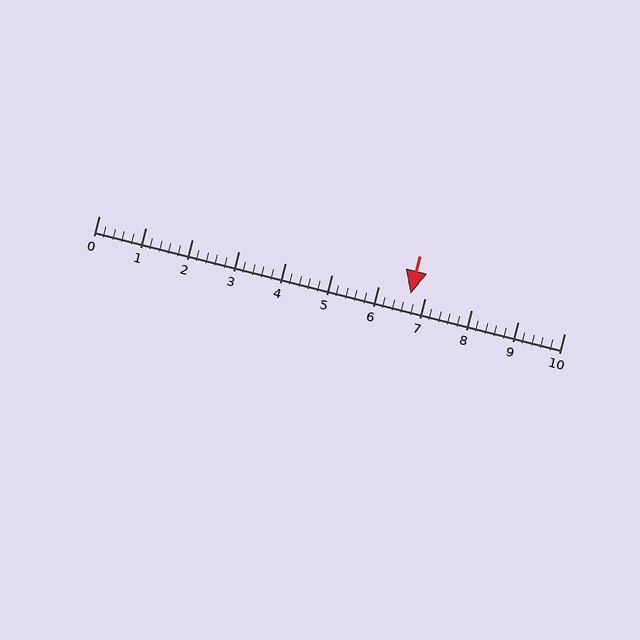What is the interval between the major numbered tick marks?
The major tick marks are spaced 1 units apart.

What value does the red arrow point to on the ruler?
The red arrow points to approximately 6.7.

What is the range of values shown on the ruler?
The ruler shows values from 0 to 10.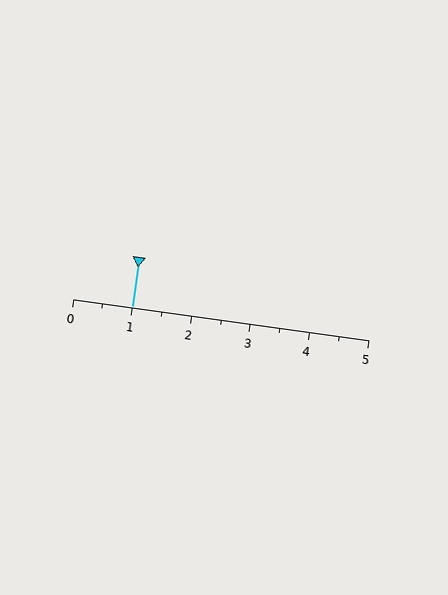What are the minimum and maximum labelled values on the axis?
The axis runs from 0 to 5.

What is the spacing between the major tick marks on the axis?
The major ticks are spaced 1 apart.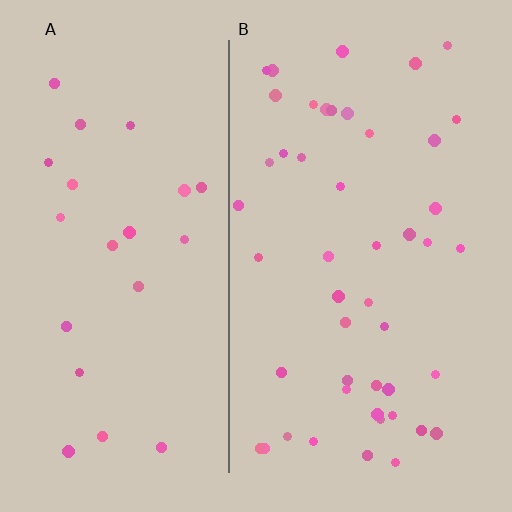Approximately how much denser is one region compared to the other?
Approximately 2.1× — region B over region A.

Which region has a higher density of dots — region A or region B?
B (the right).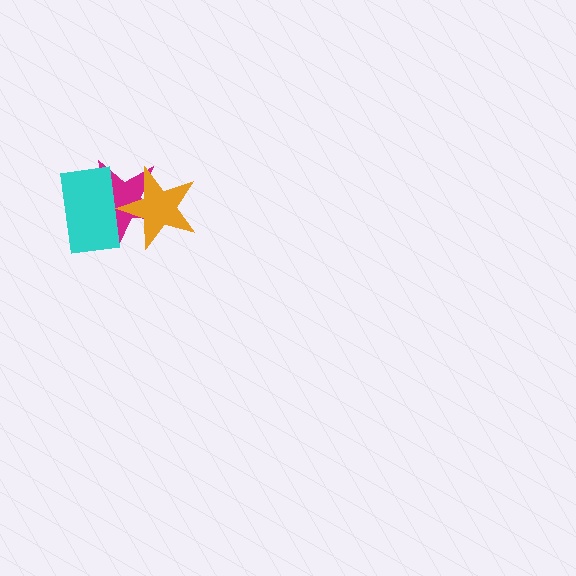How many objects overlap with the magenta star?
2 objects overlap with the magenta star.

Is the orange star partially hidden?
No, no other shape covers it.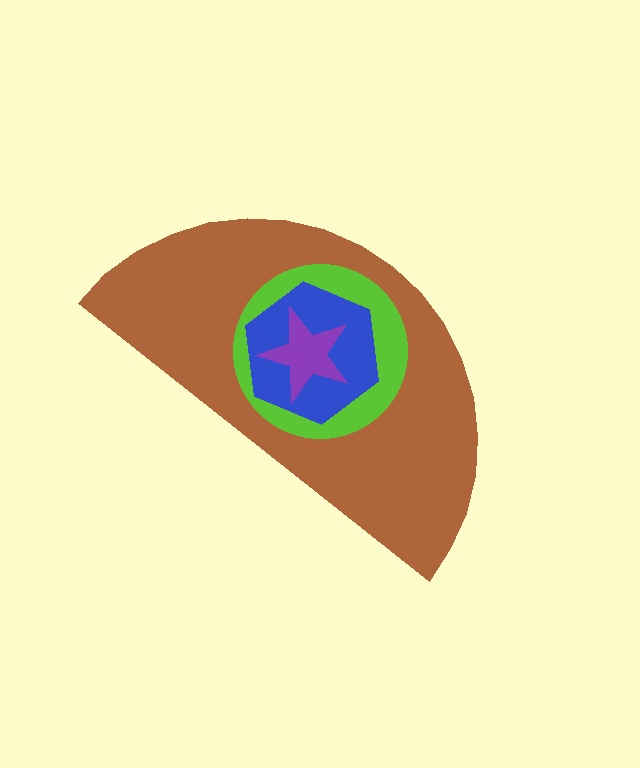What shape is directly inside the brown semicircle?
The lime circle.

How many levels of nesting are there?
4.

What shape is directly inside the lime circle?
The blue hexagon.